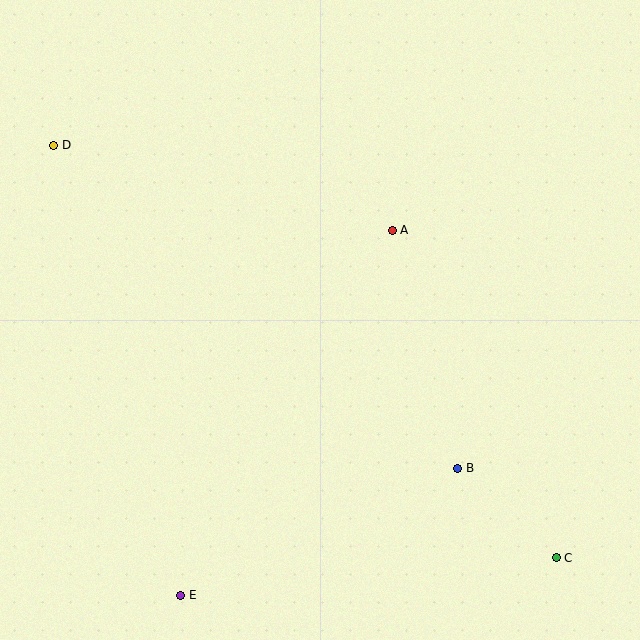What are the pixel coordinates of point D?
Point D is at (54, 145).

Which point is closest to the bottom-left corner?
Point E is closest to the bottom-left corner.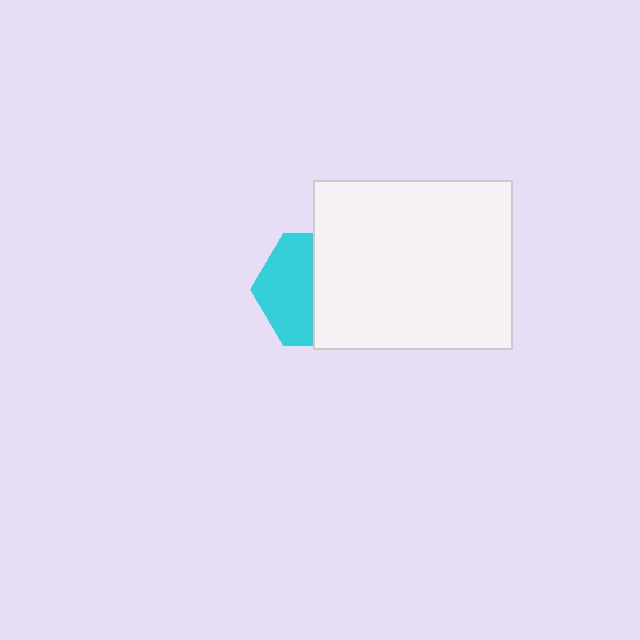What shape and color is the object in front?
The object in front is a white rectangle.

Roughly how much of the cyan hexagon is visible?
About half of it is visible (roughly 48%).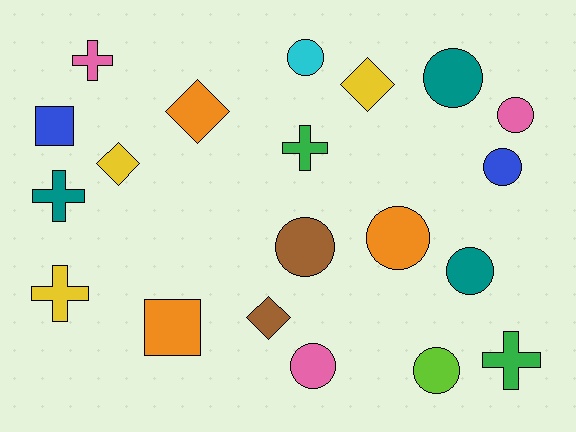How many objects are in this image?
There are 20 objects.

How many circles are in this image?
There are 9 circles.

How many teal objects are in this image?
There are 3 teal objects.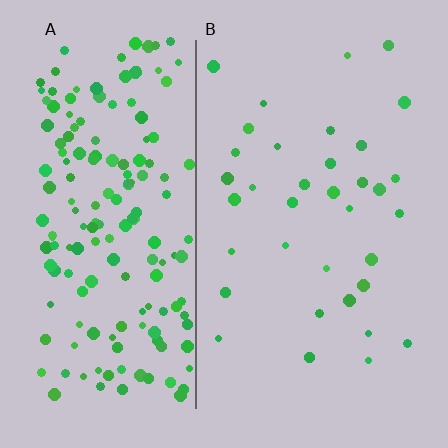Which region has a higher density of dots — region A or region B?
A (the left).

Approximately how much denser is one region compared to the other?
Approximately 5.0× — region A over region B.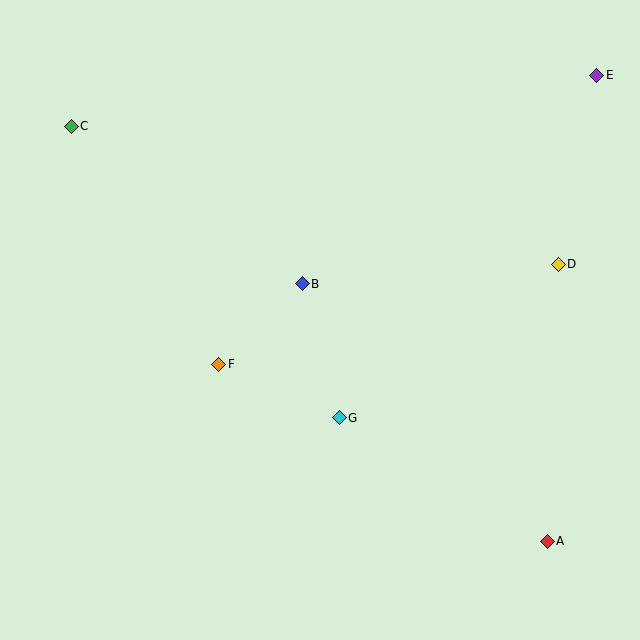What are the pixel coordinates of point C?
Point C is at (71, 126).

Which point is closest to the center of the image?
Point B at (302, 284) is closest to the center.